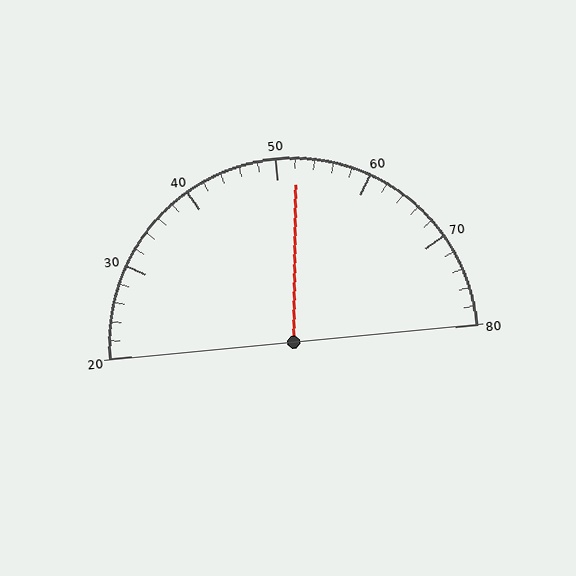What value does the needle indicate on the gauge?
The needle indicates approximately 52.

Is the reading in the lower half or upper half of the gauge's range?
The reading is in the upper half of the range (20 to 80).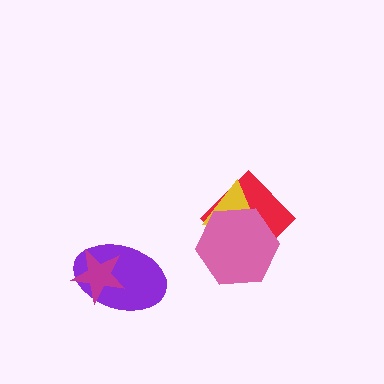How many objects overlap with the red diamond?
2 objects overlap with the red diamond.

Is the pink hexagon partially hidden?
No, no other shape covers it.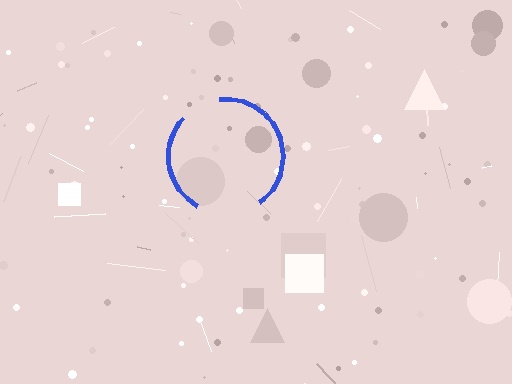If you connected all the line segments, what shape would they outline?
They would outline a circle.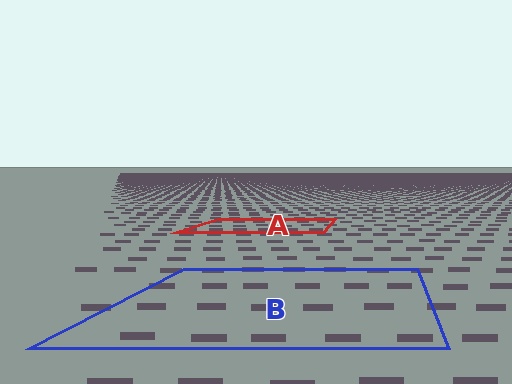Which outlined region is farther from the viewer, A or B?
Region A is farther from the viewer — the texture elements inside it appear smaller and more densely packed.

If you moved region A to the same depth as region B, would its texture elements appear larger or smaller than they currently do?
They would appear larger. At a closer depth, the same texture elements are projected at a bigger on-screen size.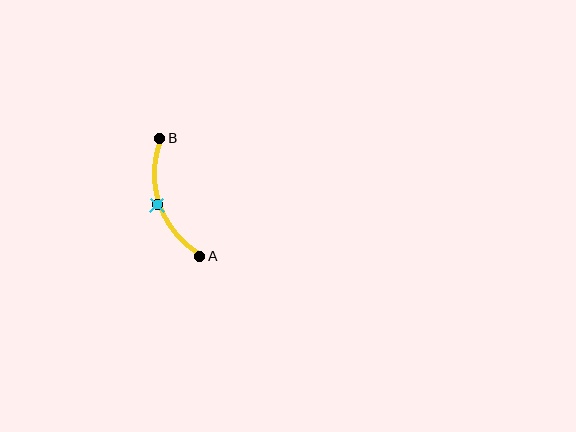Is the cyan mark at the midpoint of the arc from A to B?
Yes. The cyan mark lies on the arc at equal arc-length from both A and B — it is the arc midpoint.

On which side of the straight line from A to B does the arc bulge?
The arc bulges to the left of the straight line connecting A and B.